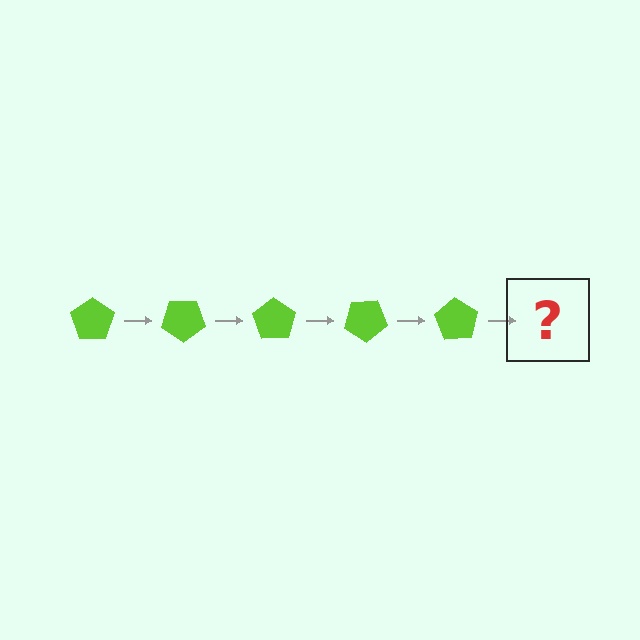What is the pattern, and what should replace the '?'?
The pattern is that the pentagon rotates 35 degrees each step. The '?' should be a lime pentagon rotated 175 degrees.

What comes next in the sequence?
The next element should be a lime pentagon rotated 175 degrees.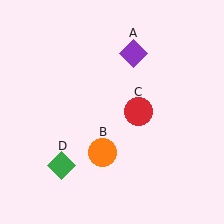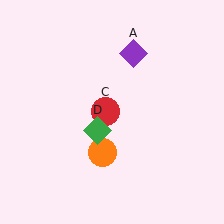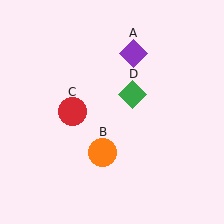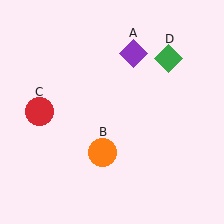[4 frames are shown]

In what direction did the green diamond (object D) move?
The green diamond (object D) moved up and to the right.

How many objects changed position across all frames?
2 objects changed position: red circle (object C), green diamond (object D).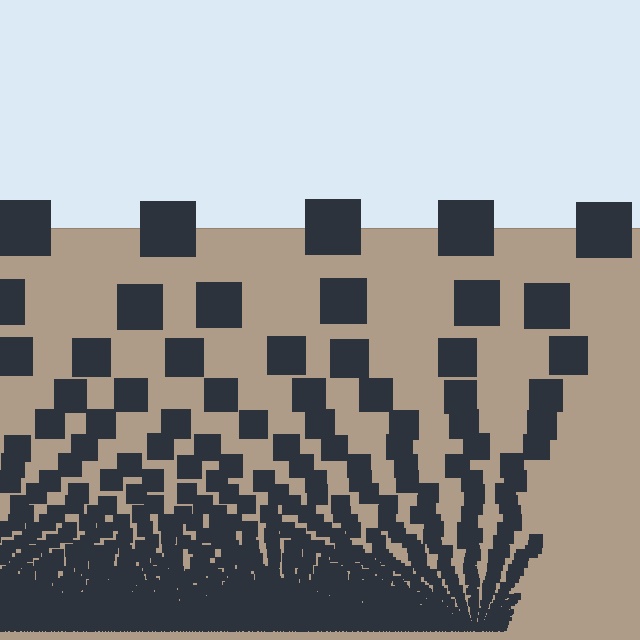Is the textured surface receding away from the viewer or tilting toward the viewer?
The surface appears to tilt toward the viewer. Texture elements get larger and sparser toward the top.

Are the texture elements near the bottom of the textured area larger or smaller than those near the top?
Smaller. The gradient is inverted — elements near the bottom are smaller and denser.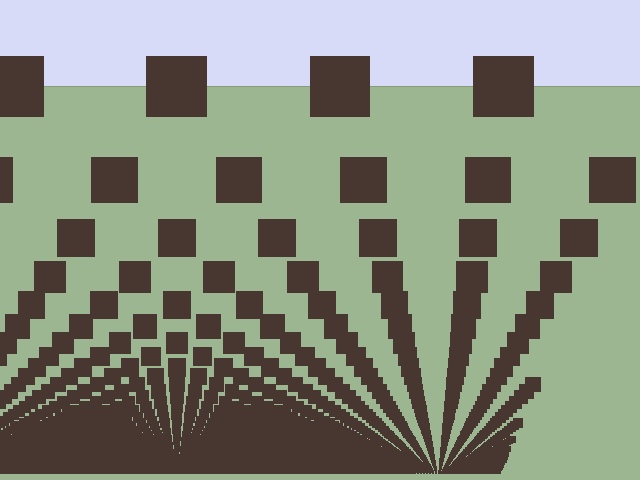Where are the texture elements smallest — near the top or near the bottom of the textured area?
Near the bottom.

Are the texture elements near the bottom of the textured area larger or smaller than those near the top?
Smaller. The gradient is inverted — elements near the bottom are smaller and denser.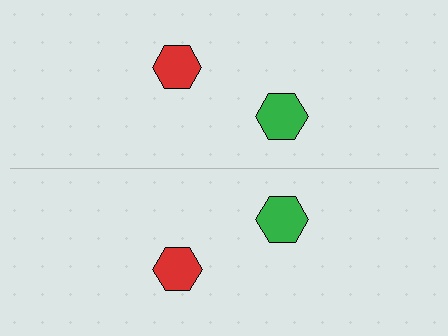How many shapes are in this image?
There are 4 shapes in this image.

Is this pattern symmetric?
Yes, this pattern has bilateral (reflection) symmetry.